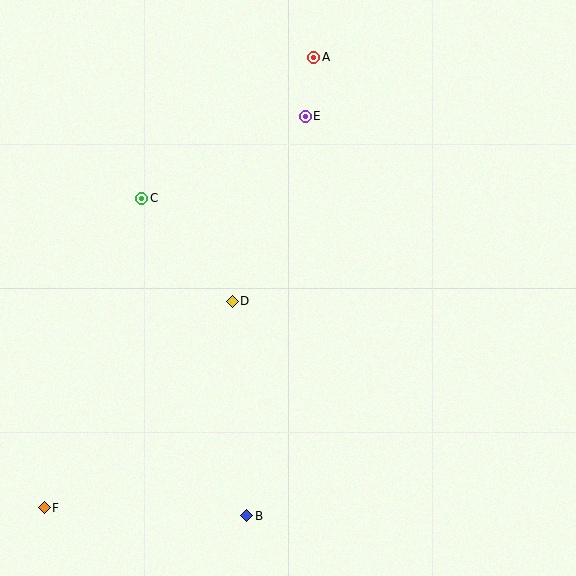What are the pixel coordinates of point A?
Point A is at (314, 57).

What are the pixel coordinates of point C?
Point C is at (142, 198).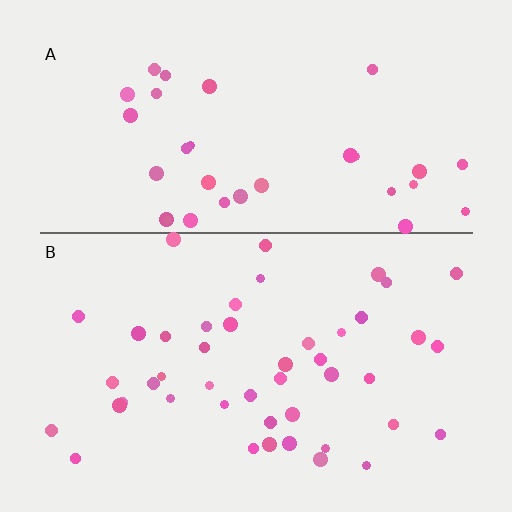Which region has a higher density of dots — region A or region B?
B (the bottom).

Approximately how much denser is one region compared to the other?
Approximately 1.4× — region B over region A.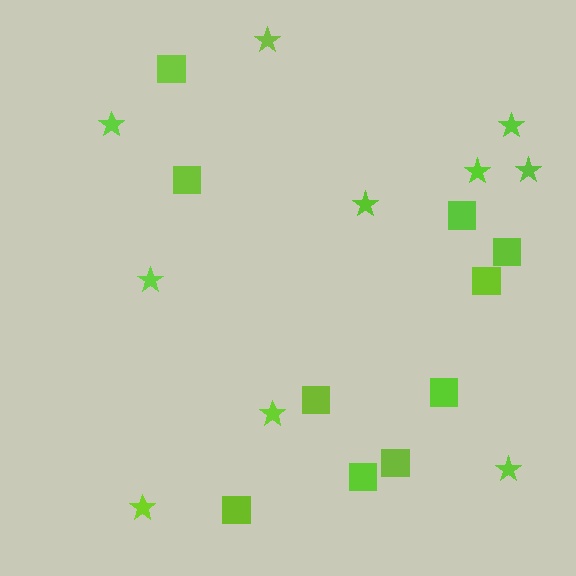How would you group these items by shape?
There are 2 groups: one group of stars (10) and one group of squares (10).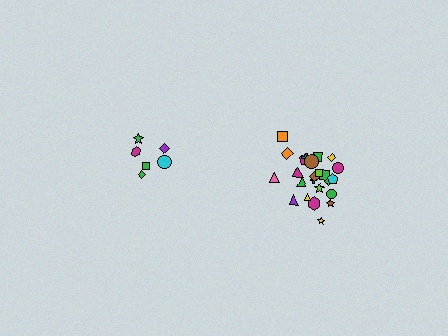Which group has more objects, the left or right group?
The right group.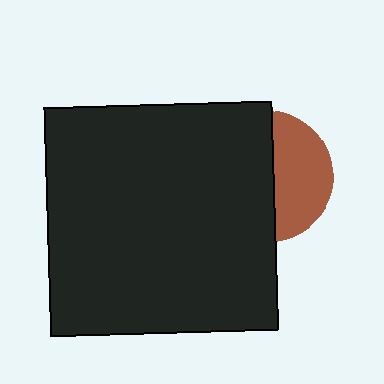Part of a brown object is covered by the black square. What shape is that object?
It is a circle.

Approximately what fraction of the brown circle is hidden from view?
Roughly 58% of the brown circle is hidden behind the black square.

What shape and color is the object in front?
The object in front is a black square.